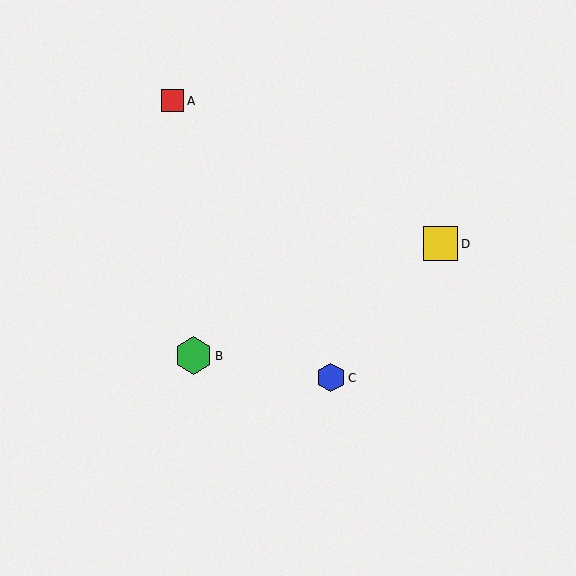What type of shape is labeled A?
Shape A is a red square.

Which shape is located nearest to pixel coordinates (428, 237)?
The yellow square (labeled D) at (440, 244) is nearest to that location.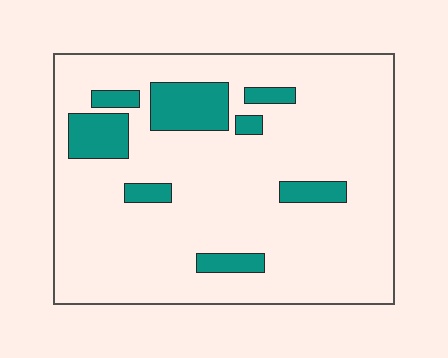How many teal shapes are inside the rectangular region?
8.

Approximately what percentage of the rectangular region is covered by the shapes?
Approximately 15%.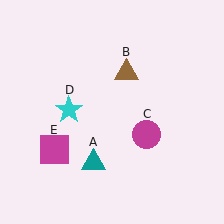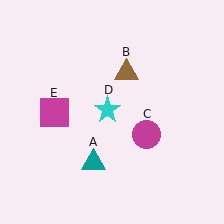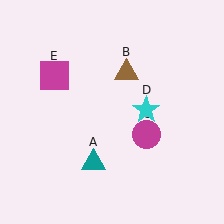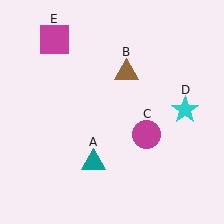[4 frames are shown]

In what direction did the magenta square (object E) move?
The magenta square (object E) moved up.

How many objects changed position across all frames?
2 objects changed position: cyan star (object D), magenta square (object E).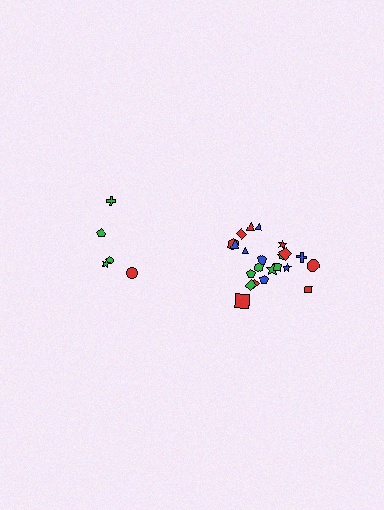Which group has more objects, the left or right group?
The right group.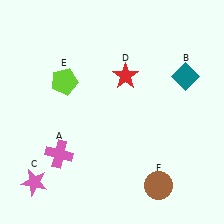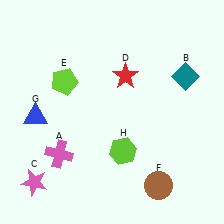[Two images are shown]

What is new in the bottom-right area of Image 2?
A lime hexagon (H) was added in the bottom-right area of Image 2.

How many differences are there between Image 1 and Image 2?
There are 2 differences between the two images.